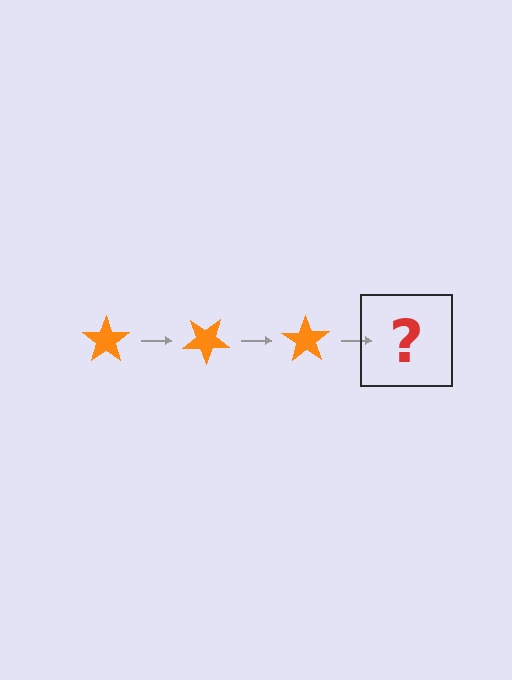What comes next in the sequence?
The next element should be an orange star rotated 105 degrees.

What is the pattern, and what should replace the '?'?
The pattern is that the star rotates 35 degrees each step. The '?' should be an orange star rotated 105 degrees.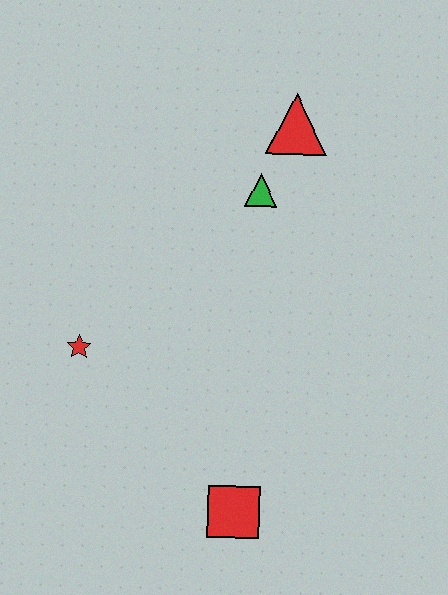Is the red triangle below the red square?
No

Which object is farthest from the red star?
The red triangle is farthest from the red star.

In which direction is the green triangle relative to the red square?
The green triangle is above the red square.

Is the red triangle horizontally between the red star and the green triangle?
No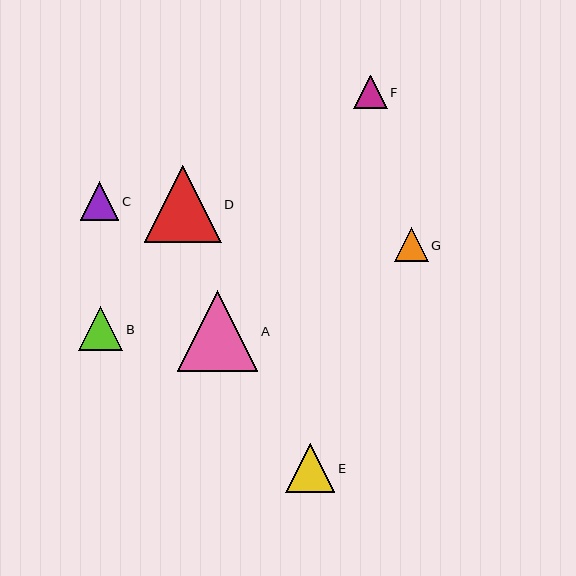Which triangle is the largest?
Triangle A is the largest with a size of approximately 81 pixels.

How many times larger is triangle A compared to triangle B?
Triangle A is approximately 1.8 times the size of triangle B.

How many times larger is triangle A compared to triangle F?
Triangle A is approximately 2.4 times the size of triangle F.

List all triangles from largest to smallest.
From largest to smallest: A, D, E, B, C, G, F.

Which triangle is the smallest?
Triangle F is the smallest with a size of approximately 33 pixels.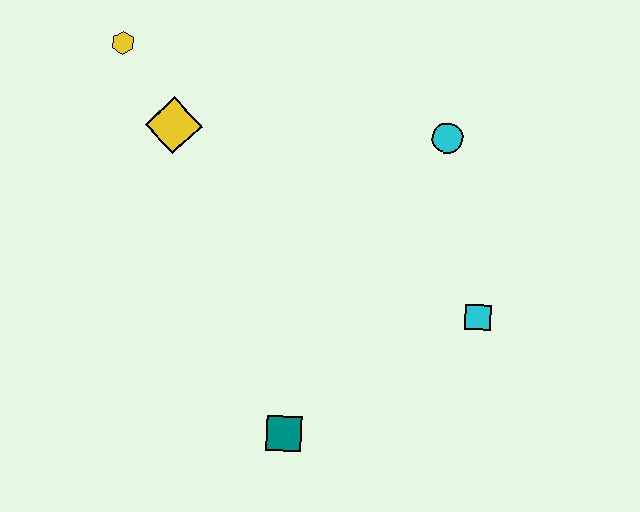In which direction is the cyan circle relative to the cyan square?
The cyan circle is above the cyan square.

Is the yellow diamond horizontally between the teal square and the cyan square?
No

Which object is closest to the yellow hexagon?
The yellow diamond is closest to the yellow hexagon.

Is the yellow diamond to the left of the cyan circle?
Yes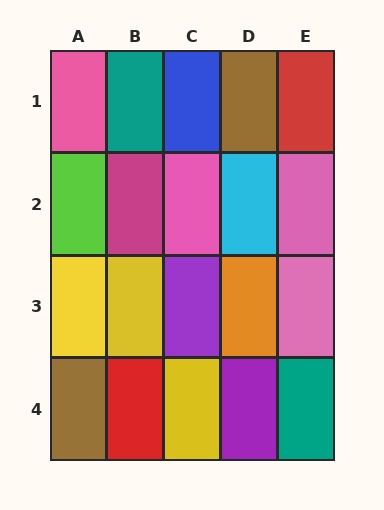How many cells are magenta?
1 cell is magenta.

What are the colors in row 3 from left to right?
Yellow, yellow, purple, orange, pink.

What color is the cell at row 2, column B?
Magenta.